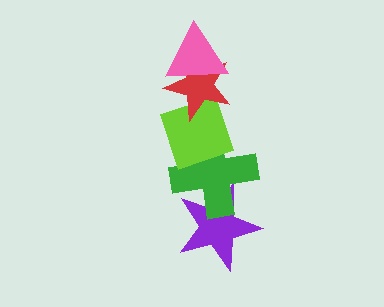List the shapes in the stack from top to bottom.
From top to bottom: the pink triangle, the red star, the lime diamond, the green cross, the purple star.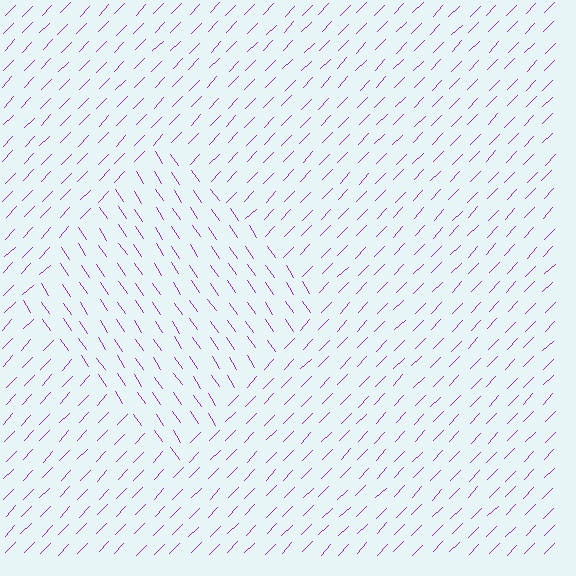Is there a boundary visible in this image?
Yes, there is a texture boundary formed by a change in line orientation.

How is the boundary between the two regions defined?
The boundary is defined purely by a change in line orientation (approximately 78 degrees difference). All lines are the same color and thickness.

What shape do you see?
I see a diamond.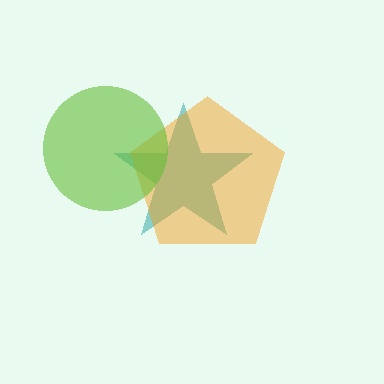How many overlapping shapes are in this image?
There are 3 overlapping shapes in the image.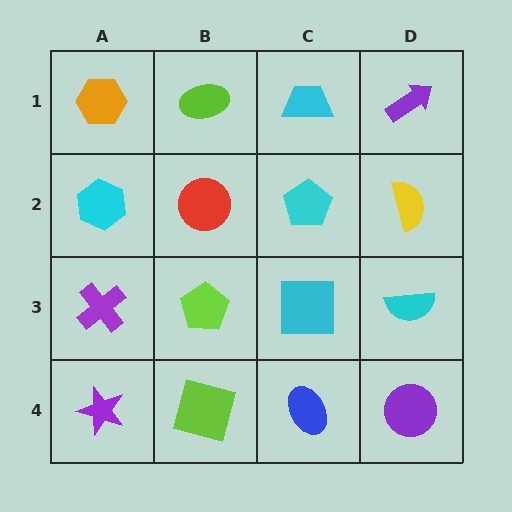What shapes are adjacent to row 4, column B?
A lime pentagon (row 3, column B), a purple star (row 4, column A), a blue ellipse (row 4, column C).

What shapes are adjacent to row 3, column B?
A red circle (row 2, column B), a lime square (row 4, column B), a purple cross (row 3, column A), a cyan square (row 3, column C).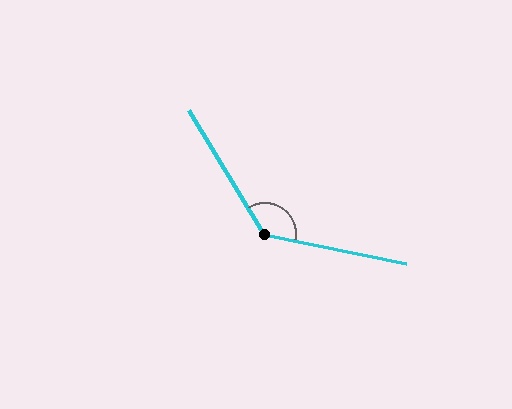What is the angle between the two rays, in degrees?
Approximately 133 degrees.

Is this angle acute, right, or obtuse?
It is obtuse.